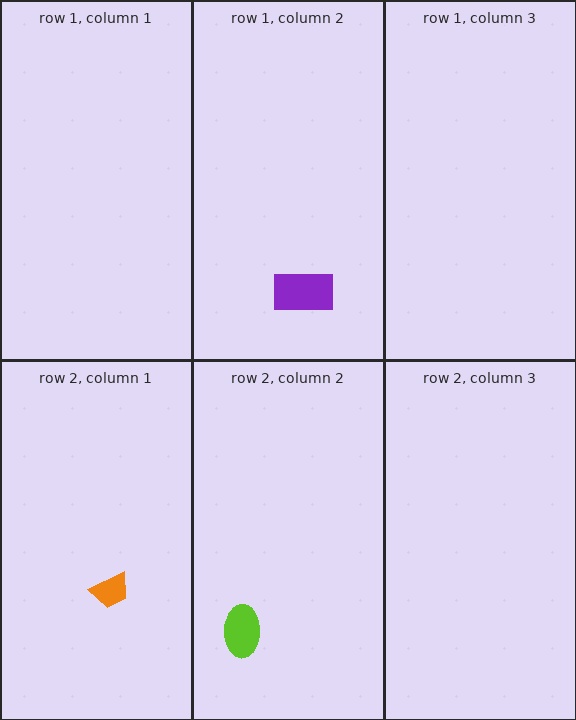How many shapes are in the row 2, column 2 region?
1.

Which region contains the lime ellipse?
The row 2, column 2 region.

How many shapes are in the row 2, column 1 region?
1.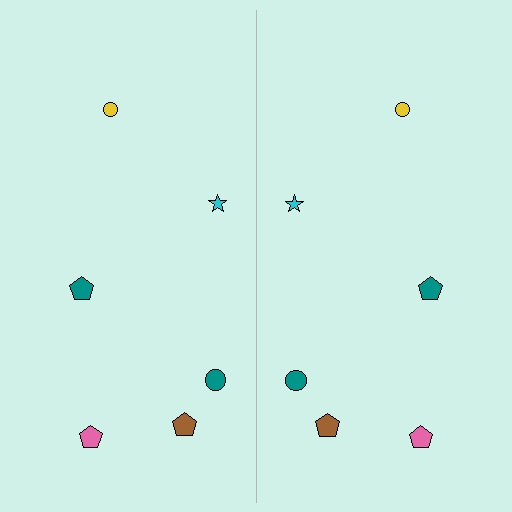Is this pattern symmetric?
Yes, this pattern has bilateral (reflection) symmetry.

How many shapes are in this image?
There are 12 shapes in this image.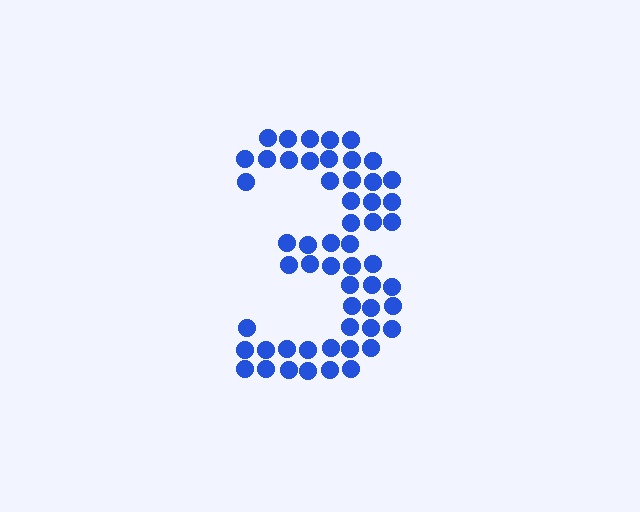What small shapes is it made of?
It is made of small circles.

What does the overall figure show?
The overall figure shows the digit 3.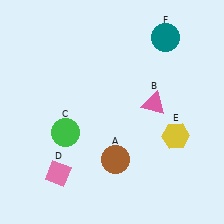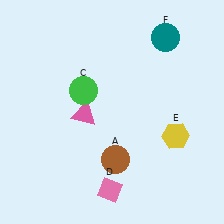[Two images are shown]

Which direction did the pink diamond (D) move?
The pink diamond (D) moved right.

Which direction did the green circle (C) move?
The green circle (C) moved up.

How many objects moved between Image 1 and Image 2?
3 objects moved between the two images.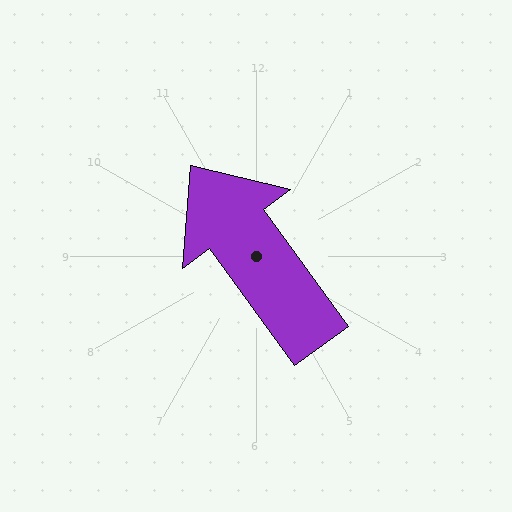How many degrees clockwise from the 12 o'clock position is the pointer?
Approximately 324 degrees.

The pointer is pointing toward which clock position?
Roughly 11 o'clock.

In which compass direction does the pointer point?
Northwest.